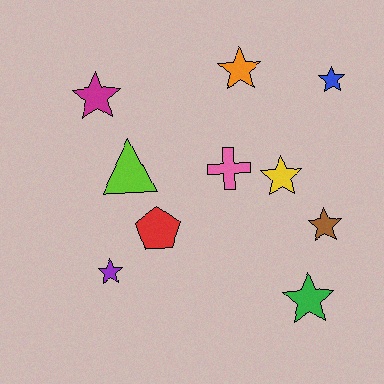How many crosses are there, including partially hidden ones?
There is 1 cross.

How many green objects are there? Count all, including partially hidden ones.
There is 1 green object.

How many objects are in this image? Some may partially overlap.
There are 10 objects.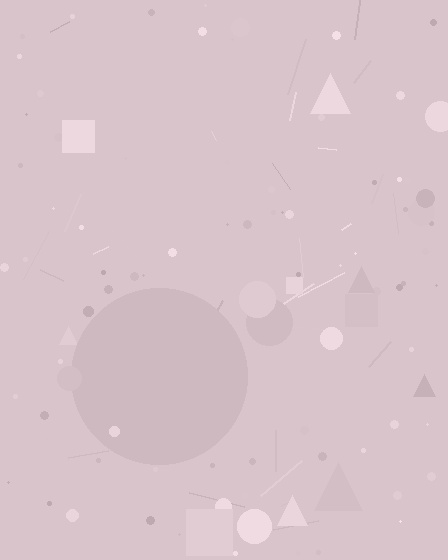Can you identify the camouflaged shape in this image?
The camouflaged shape is a circle.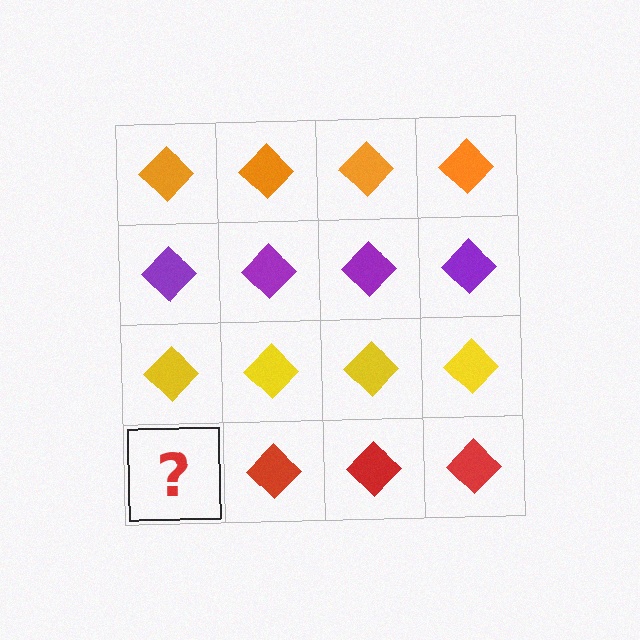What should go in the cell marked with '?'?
The missing cell should contain a red diamond.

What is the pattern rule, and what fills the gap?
The rule is that each row has a consistent color. The gap should be filled with a red diamond.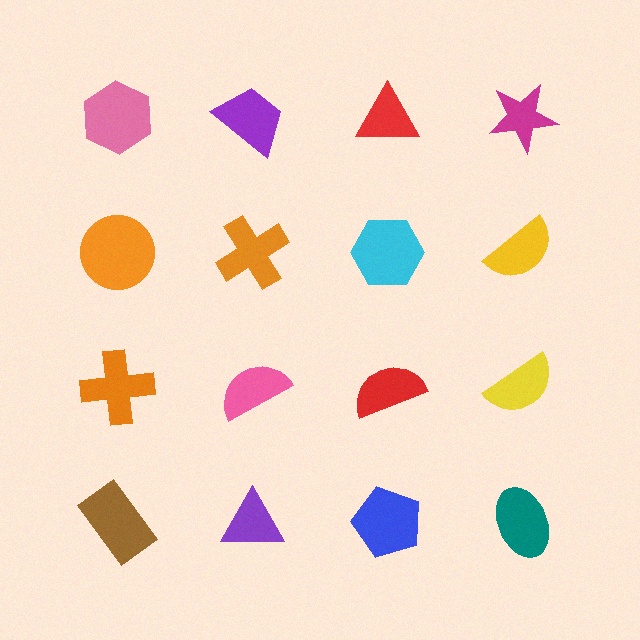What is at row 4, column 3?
A blue pentagon.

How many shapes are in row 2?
4 shapes.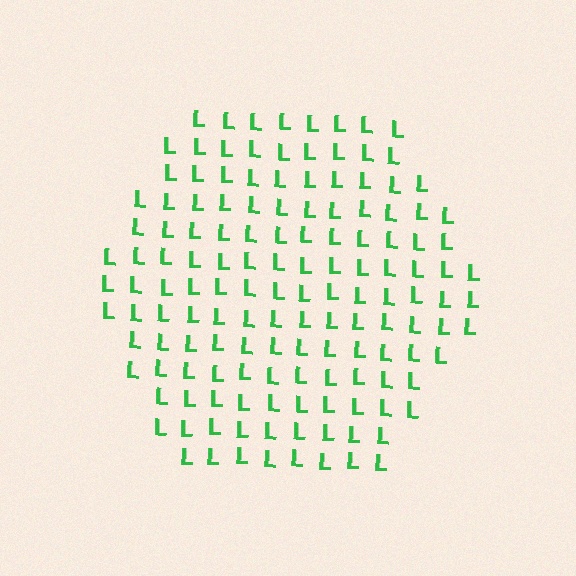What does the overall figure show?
The overall figure shows a hexagon.